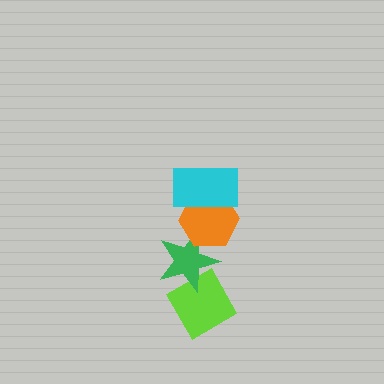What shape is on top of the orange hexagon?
The cyan rectangle is on top of the orange hexagon.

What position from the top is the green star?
The green star is 3rd from the top.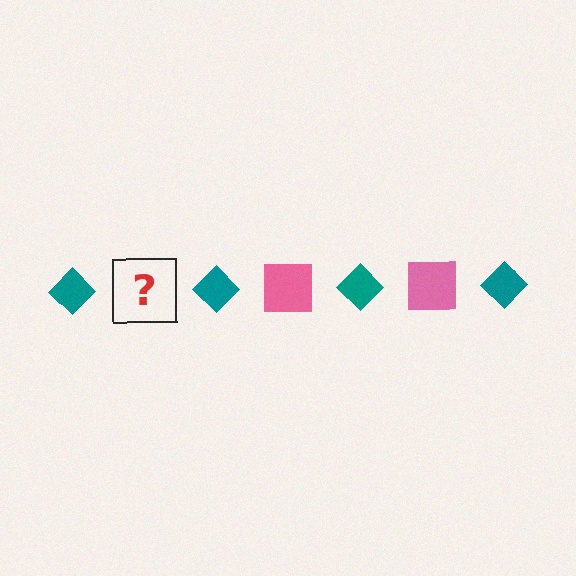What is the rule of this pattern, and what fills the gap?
The rule is that the pattern alternates between teal diamond and pink square. The gap should be filled with a pink square.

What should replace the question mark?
The question mark should be replaced with a pink square.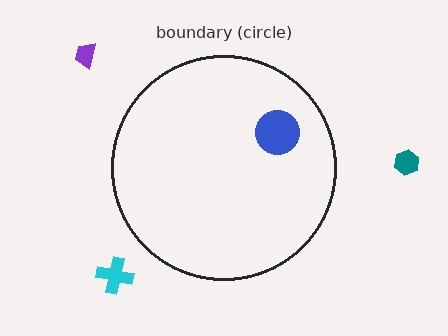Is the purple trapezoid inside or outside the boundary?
Outside.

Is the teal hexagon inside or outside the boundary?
Outside.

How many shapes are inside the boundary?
1 inside, 3 outside.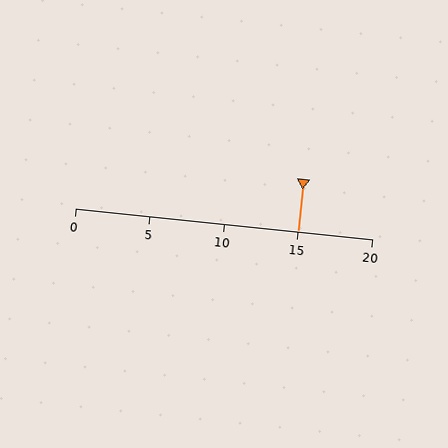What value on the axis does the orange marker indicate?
The marker indicates approximately 15.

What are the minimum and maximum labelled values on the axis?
The axis runs from 0 to 20.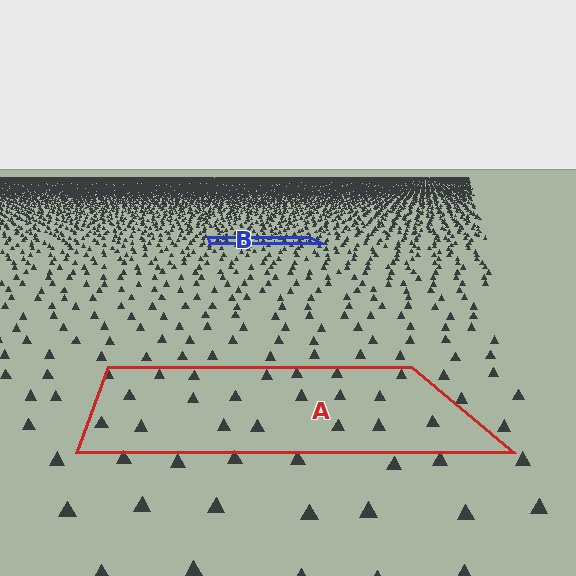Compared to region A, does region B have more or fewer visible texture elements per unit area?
Region B has more texture elements per unit area — they are packed more densely because it is farther away.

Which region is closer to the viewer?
Region A is closer. The texture elements there are larger and more spread out.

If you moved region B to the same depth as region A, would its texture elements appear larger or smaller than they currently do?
They would appear larger. At a closer depth, the same texture elements are projected at a bigger on-screen size.